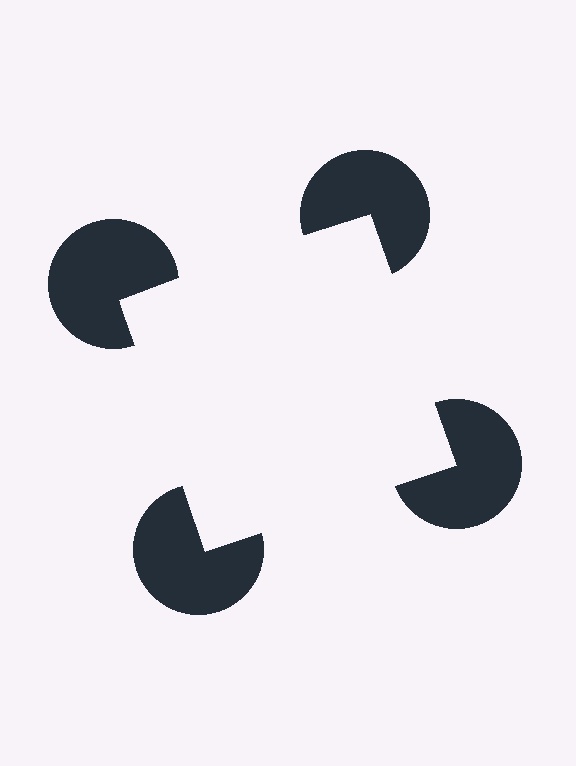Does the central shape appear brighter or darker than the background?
It typically appears slightly brighter than the background, even though no actual brightness change is drawn.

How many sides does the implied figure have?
4 sides.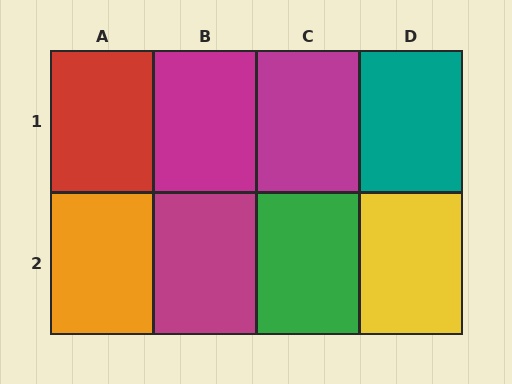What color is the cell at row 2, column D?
Yellow.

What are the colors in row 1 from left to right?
Red, magenta, magenta, teal.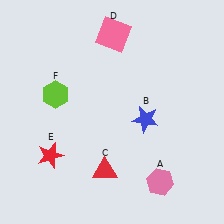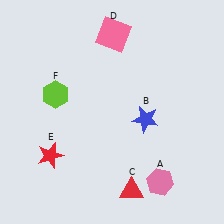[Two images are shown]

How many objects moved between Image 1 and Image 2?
1 object moved between the two images.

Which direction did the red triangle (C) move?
The red triangle (C) moved right.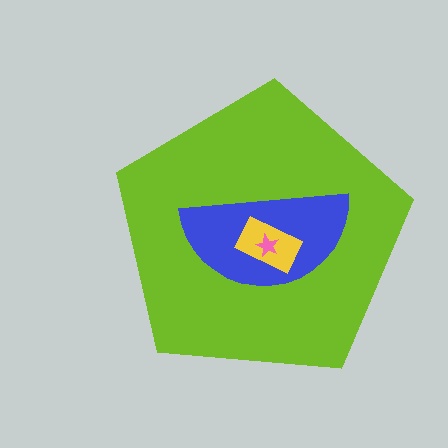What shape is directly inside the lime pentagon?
The blue semicircle.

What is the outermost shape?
The lime pentagon.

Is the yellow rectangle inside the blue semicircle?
Yes.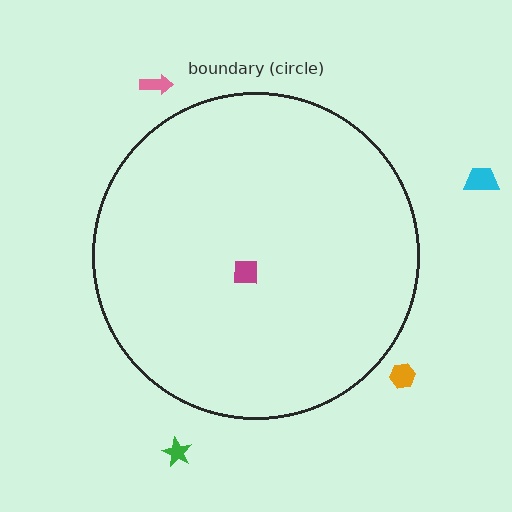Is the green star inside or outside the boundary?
Outside.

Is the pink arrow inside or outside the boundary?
Outside.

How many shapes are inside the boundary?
1 inside, 4 outside.